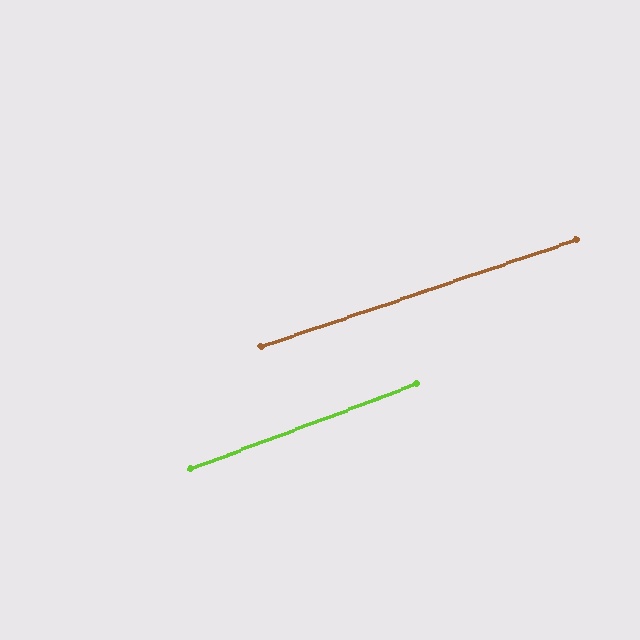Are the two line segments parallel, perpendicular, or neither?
Parallel — their directions differ by only 1.8°.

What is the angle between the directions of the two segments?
Approximately 2 degrees.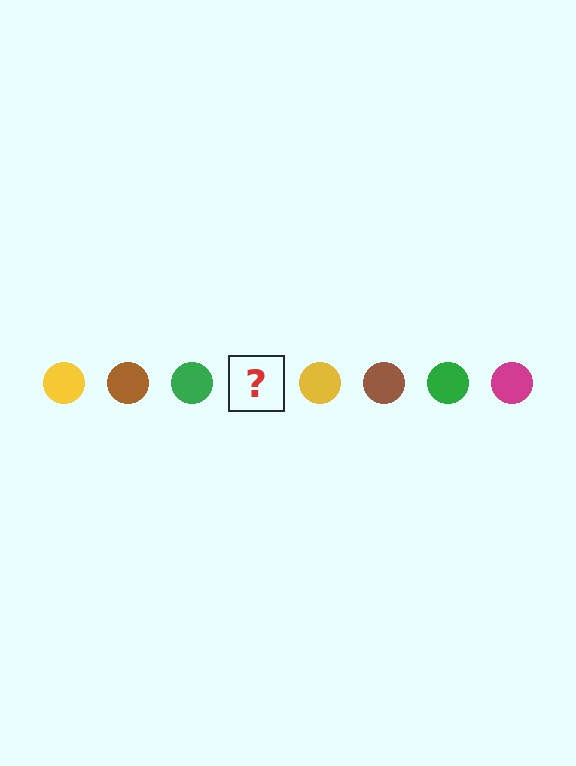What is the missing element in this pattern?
The missing element is a magenta circle.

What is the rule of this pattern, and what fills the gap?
The rule is that the pattern cycles through yellow, brown, green, magenta circles. The gap should be filled with a magenta circle.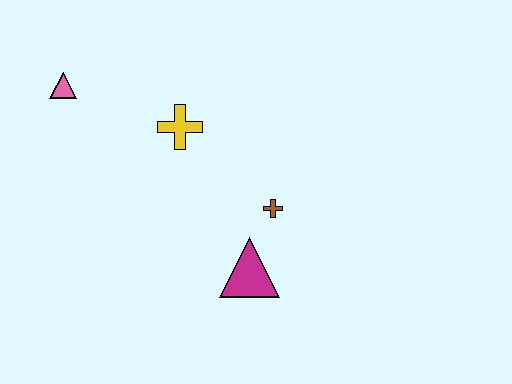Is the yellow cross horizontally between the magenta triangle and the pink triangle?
Yes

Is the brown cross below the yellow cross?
Yes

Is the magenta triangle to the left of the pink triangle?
No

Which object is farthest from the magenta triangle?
The pink triangle is farthest from the magenta triangle.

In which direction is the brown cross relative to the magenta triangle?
The brown cross is above the magenta triangle.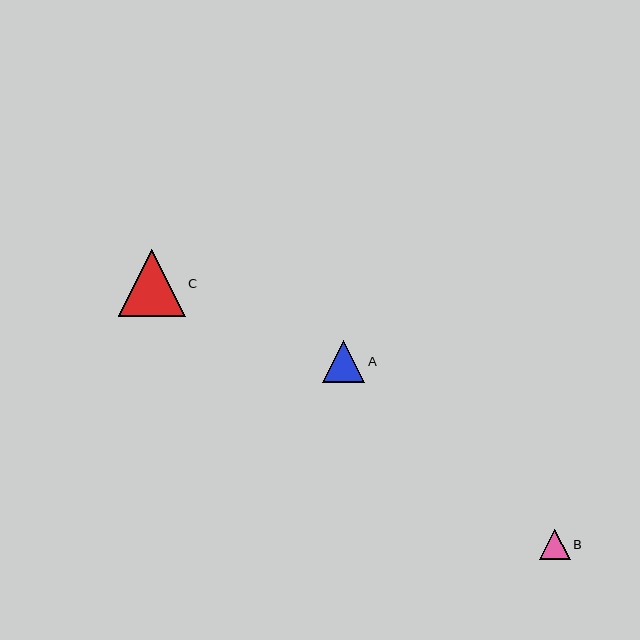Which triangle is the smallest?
Triangle B is the smallest with a size of approximately 31 pixels.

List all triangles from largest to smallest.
From largest to smallest: C, A, B.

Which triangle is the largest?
Triangle C is the largest with a size of approximately 67 pixels.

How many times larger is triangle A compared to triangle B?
Triangle A is approximately 1.4 times the size of triangle B.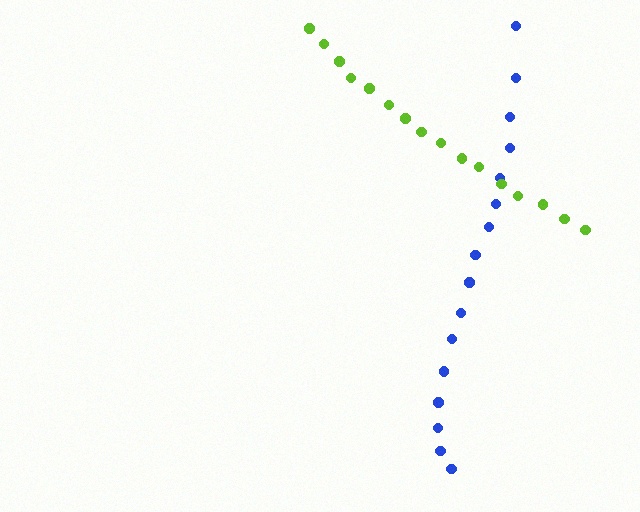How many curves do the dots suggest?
There are 2 distinct paths.